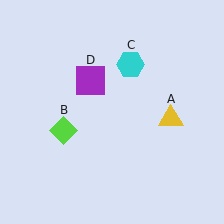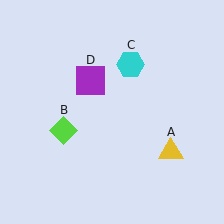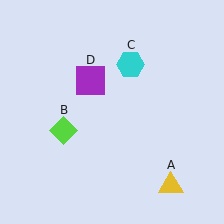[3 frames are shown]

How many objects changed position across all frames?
1 object changed position: yellow triangle (object A).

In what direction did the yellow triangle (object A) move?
The yellow triangle (object A) moved down.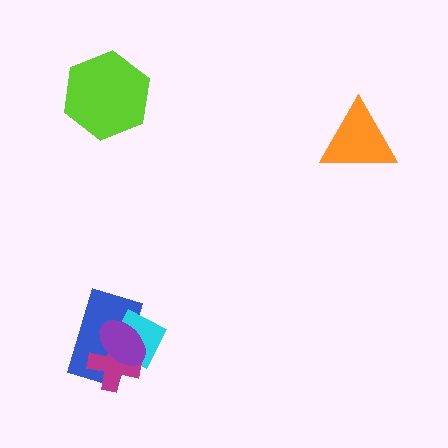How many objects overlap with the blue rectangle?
3 objects overlap with the blue rectangle.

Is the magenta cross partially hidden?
Yes, it is partially covered by another shape.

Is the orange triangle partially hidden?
No, no other shape covers it.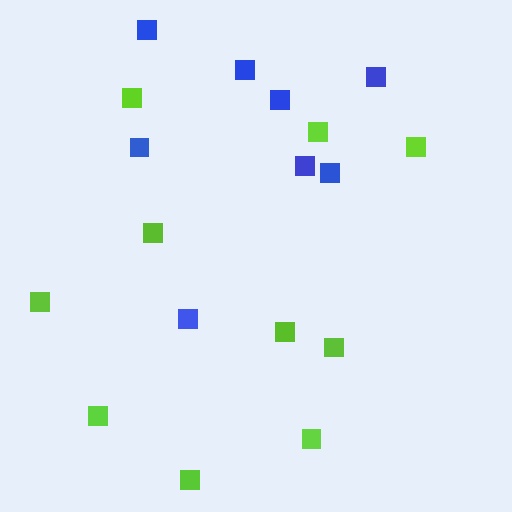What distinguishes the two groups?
There are 2 groups: one group of blue squares (8) and one group of lime squares (10).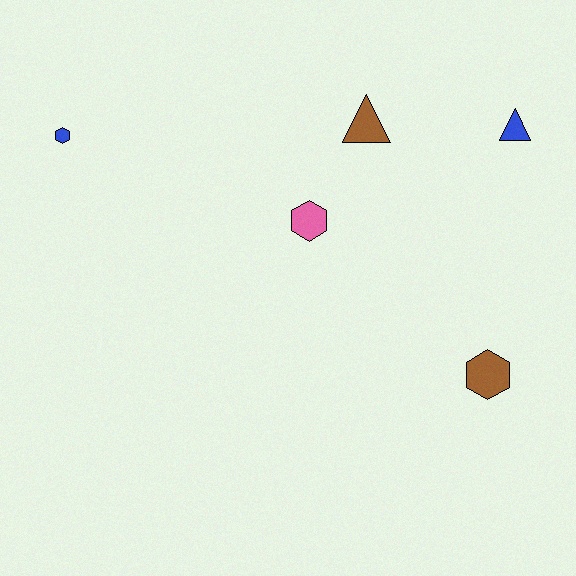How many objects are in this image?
There are 5 objects.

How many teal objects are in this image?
There are no teal objects.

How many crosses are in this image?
There are no crosses.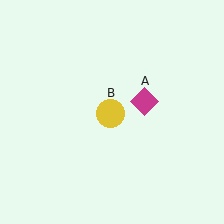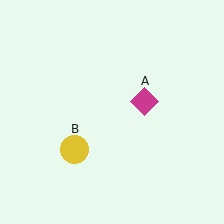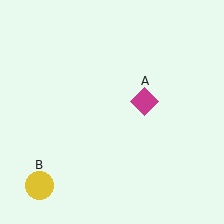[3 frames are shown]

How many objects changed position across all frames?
1 object changed position: yellow circle (object B).